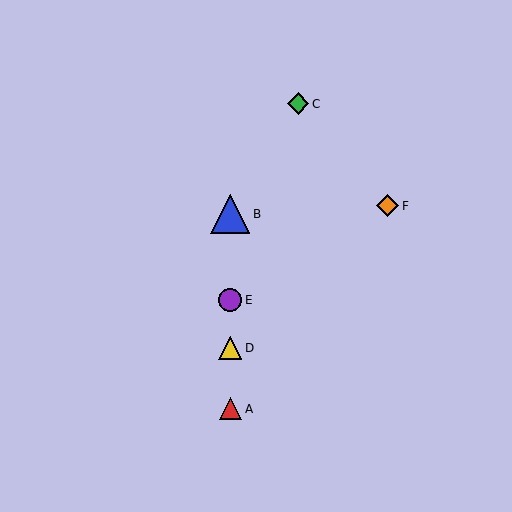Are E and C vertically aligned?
No, E is at x≈230 and C is at x≈298.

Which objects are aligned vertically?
Objects A, B, D, E are aligned vertically.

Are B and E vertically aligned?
Yes, both are at x≈230.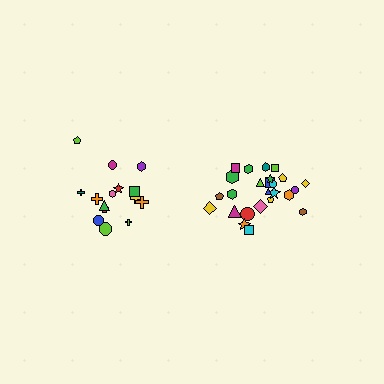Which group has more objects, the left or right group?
The right group.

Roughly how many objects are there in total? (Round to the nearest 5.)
Roughly 40 objects in total.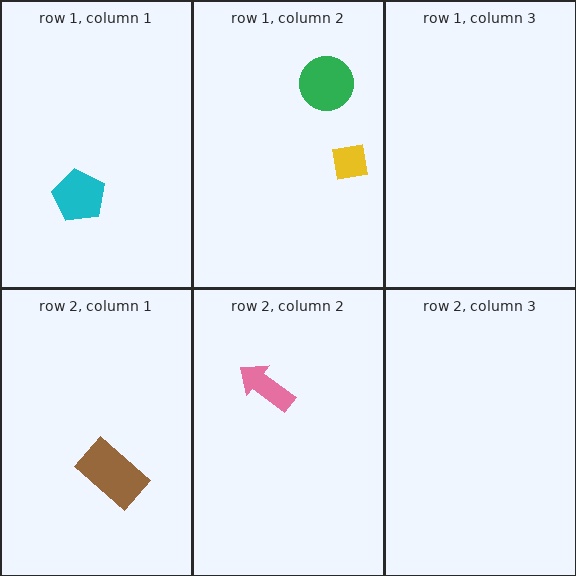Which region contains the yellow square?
The row 1, column 2 region.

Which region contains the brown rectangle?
The row 2, column 1 region.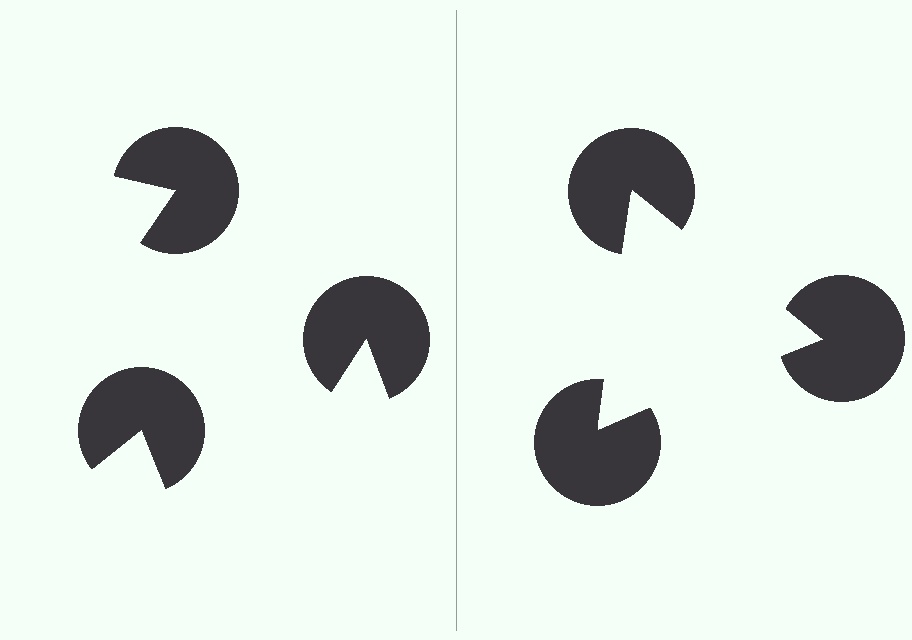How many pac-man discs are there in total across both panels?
6 — 3 on each side.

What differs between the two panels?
The pac-man discs are positioned identically on both sides; only the wedge orientations differ. On the right they align to a triangle; on the left they are misaligned.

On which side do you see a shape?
An illusory triangle appears on the right side. On the left side the wedge cuts are rotated, so no coherent shape forms.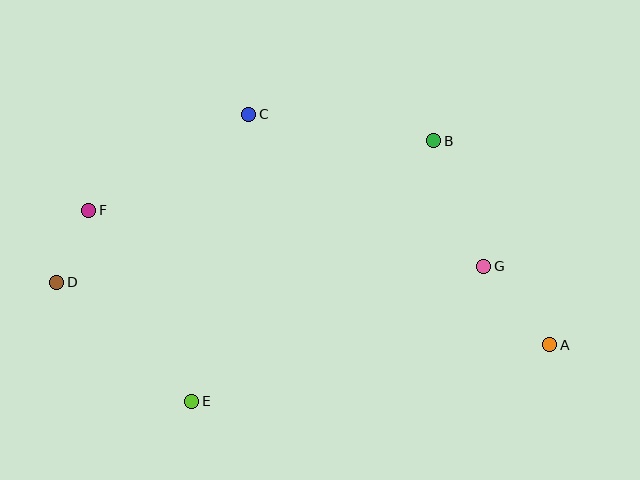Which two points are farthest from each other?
Points A and D are farthest from each other.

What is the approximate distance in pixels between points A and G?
The distance between A and G is approximately 103 pixels.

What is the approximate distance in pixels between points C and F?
The distance between C and F is approximately 186 pixels.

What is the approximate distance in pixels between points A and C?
The distance between A and C is approximately 379 pixels.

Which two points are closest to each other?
Points D and F are closest to each other.